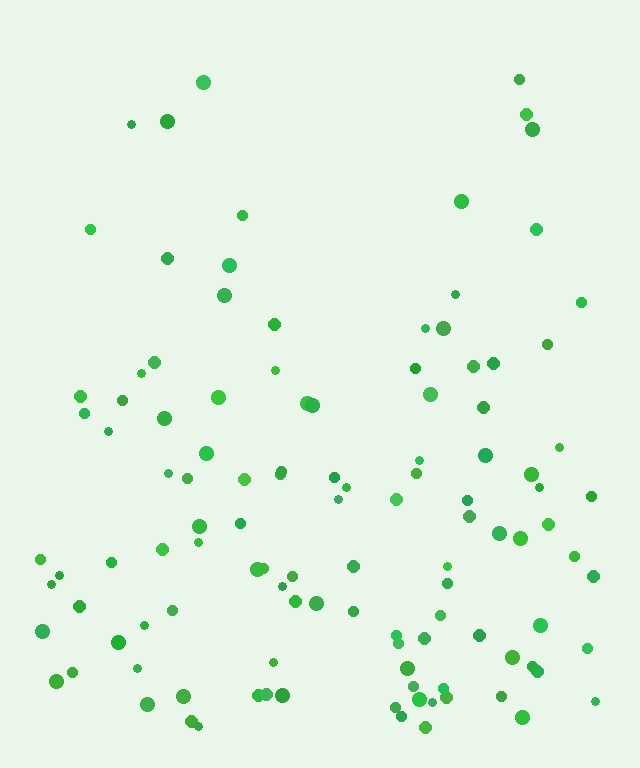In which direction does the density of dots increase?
From top to bottom, with the bottom side densest.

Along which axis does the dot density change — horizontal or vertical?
Vertical.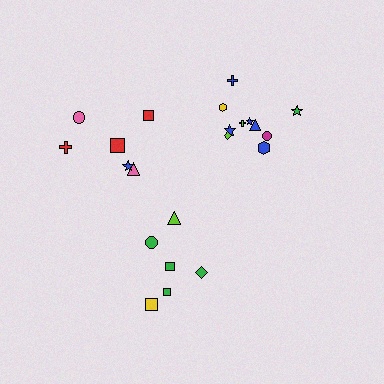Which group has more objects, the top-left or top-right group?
The top-right group.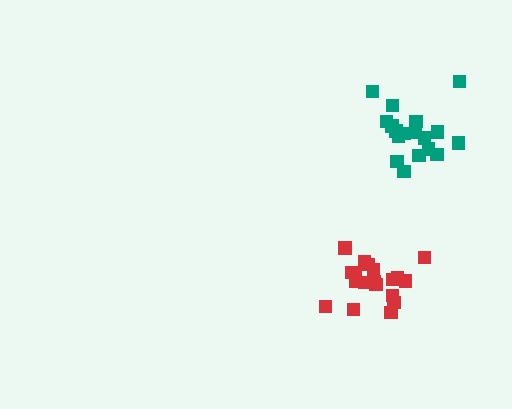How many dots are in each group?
Group 1: 19 dots, Group 2: 18 dots (37 total).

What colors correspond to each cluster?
The clusters are colored: red, teal.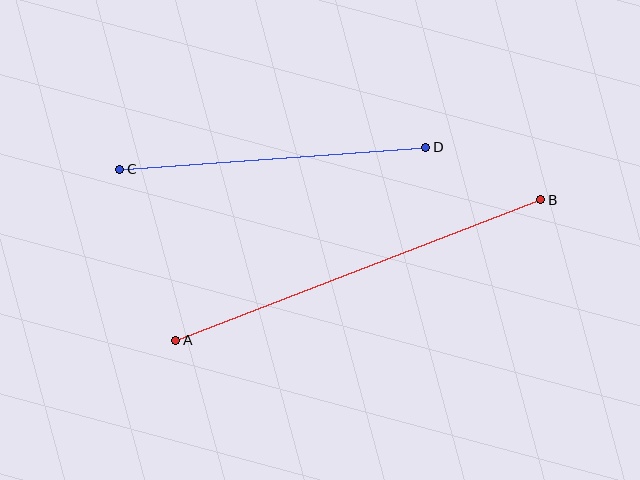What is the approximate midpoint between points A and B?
The midpoint is at approximately (358, 270) pixels.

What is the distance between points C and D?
The distance is approximately 307 pixels.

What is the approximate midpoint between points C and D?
The midpoint is at approximately (273, 158) pixels.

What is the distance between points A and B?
The distance is approximately 391 pixels.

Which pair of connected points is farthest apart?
Points A and B are farthest apart.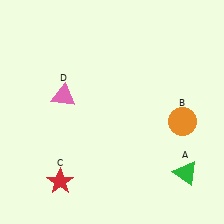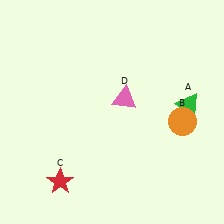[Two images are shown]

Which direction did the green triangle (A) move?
The green triangle (A) moved up.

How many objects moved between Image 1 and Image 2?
2 objects moved between the two images.